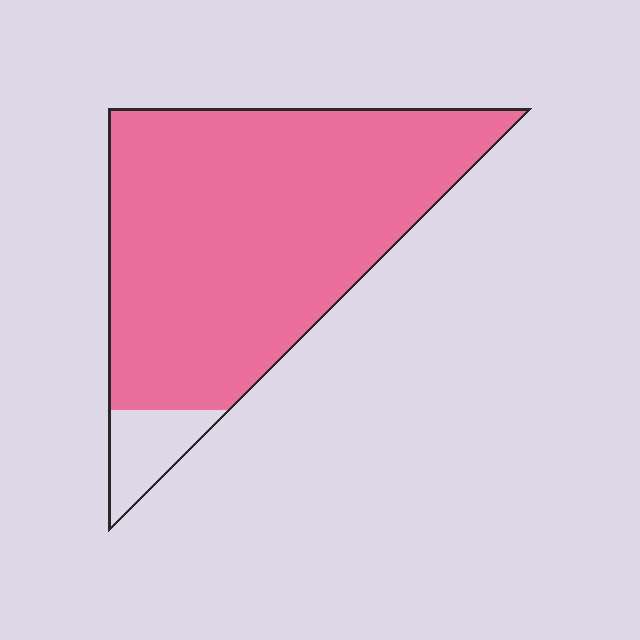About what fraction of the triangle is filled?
About nine tenths (9/10).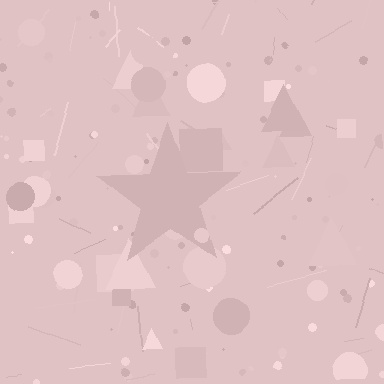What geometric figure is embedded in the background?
A star is embedded in the background.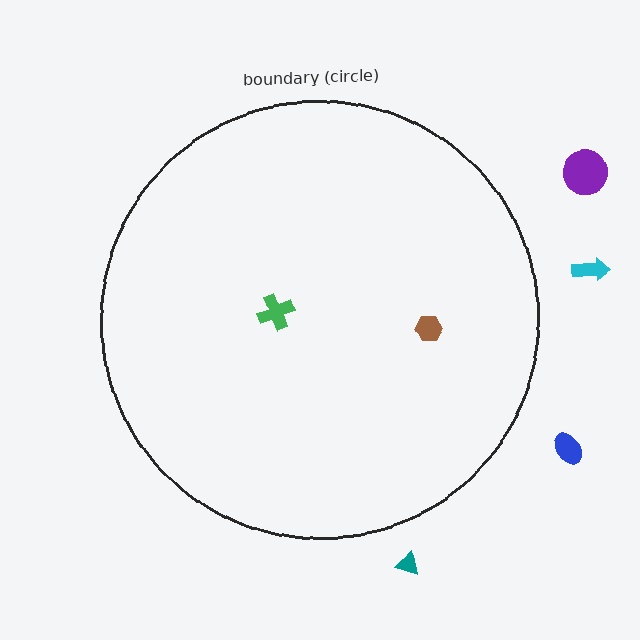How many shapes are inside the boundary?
2 inside, 4 outside.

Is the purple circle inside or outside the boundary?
Outside.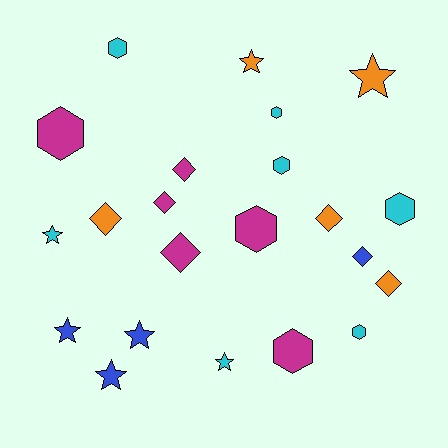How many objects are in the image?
There are 22 objects.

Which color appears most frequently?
Cyan, with 7 objects.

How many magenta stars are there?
There are no magenta stars.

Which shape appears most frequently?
Hexagon, with 8 objects.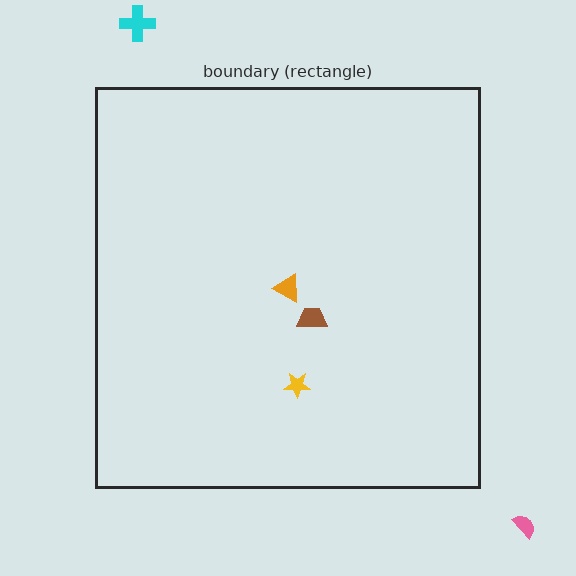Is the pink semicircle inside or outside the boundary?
Outside.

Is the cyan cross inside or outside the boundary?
Outside.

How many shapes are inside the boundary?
3 inside, 2 outside.